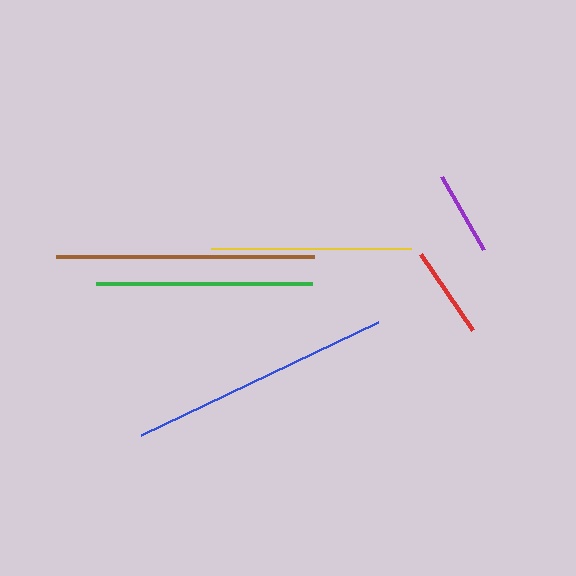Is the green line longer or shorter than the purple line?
The green line is longer than the purple line.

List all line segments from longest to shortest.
From longest to shortest: blue, brown, green, yellow, red, purple.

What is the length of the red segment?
The red segment is approximately 92 pixels long.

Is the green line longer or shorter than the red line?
The green line is longer than the red line.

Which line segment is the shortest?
The purple line is the shortest at approximately 84 pixels.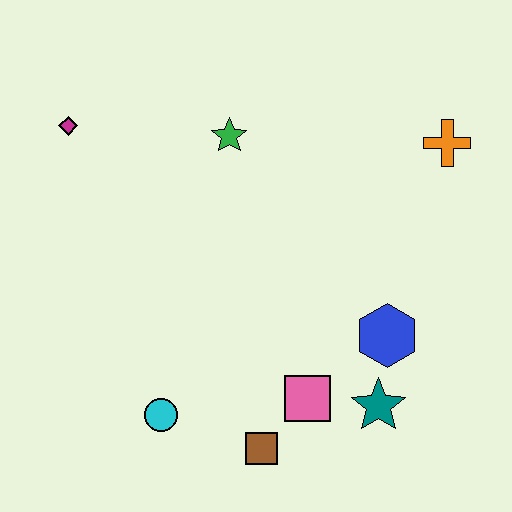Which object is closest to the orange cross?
The blue hexagon is closest to the orange cross.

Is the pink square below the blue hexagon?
Yes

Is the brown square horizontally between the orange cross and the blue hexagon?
No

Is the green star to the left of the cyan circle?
No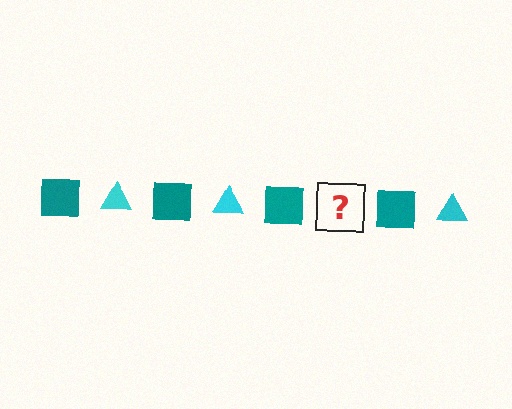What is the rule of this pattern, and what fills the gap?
The rule is that the pattern alternates between teal square and cyan triangle. The gap should be filled with a cyan triangle.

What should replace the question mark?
The question mark should be replaced with a cyan triangle.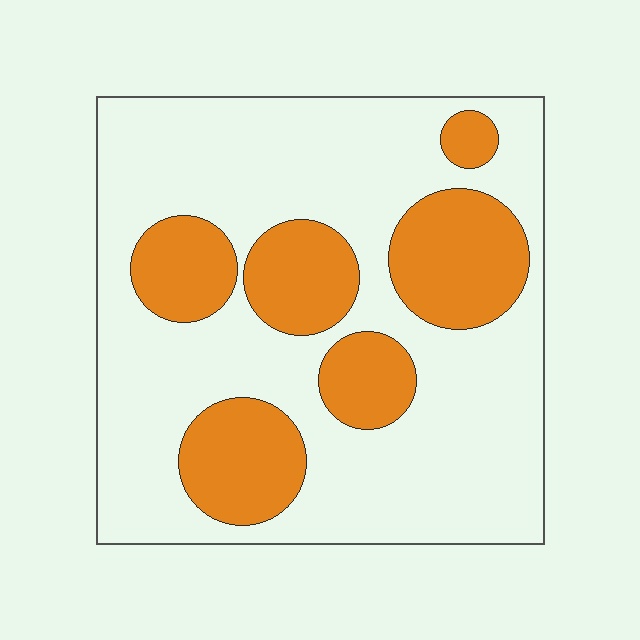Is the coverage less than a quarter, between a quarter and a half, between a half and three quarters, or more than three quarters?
Between a quarter and a half.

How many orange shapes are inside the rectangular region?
6.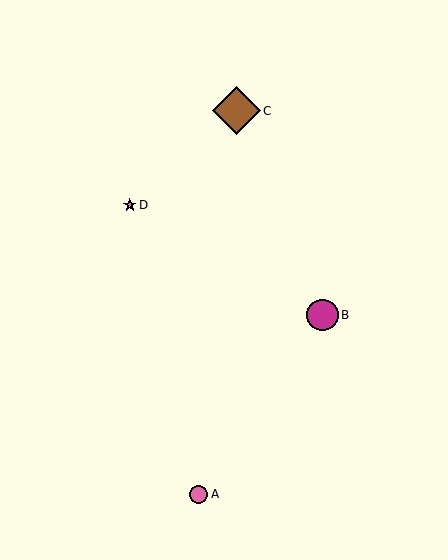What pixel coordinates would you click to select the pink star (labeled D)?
Click at (130, 205) to select the pink star D.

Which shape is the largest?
The brown diamond (labeled C) is the largest.